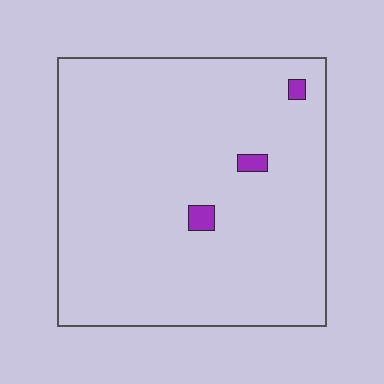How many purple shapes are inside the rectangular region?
3.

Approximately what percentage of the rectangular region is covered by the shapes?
Approximately 0%.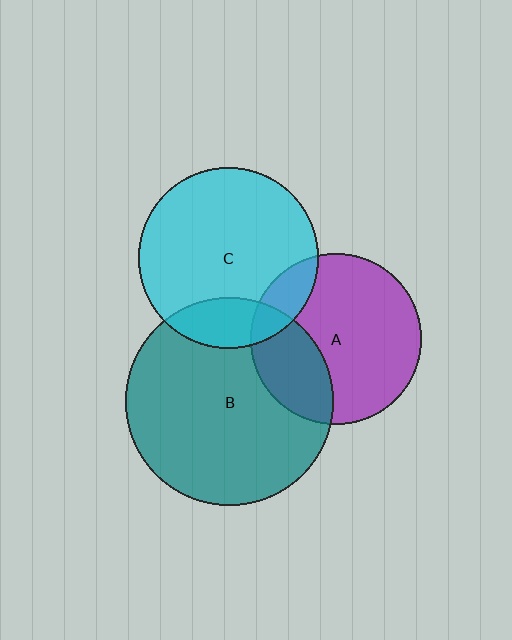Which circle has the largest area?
Circle B (teal).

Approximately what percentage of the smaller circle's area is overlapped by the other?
Approximately 15%.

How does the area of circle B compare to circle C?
Approximately 1.3 times.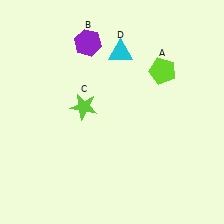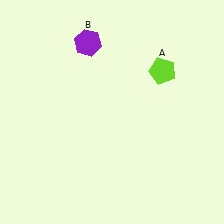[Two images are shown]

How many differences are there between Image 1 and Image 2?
There are 2 differences between the two images.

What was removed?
The cyan triangle (D), the lime star (C) were removed in Image 2.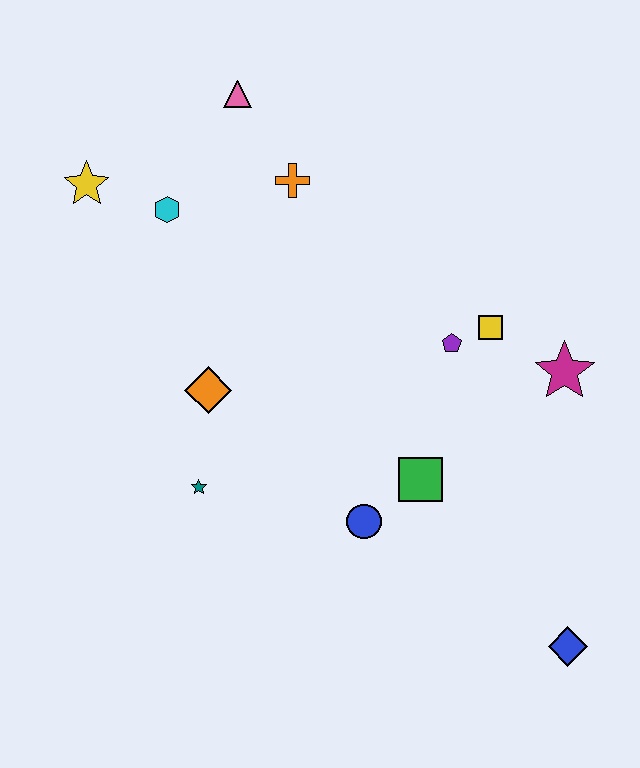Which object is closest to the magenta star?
The yellow square is closest to the magenta star.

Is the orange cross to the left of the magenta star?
Yes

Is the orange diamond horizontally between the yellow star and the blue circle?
Yes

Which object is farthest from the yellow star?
The blue diamond is farthest from the yellow star.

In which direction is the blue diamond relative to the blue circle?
The blue diamond is to the right of the blue circle.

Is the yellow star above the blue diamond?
Yes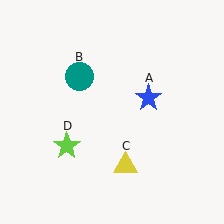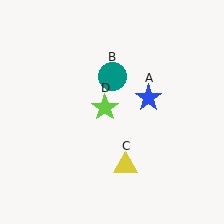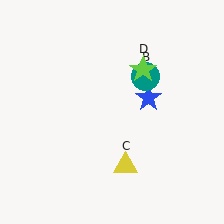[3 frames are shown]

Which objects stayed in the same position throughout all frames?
Blue star (object A) and yellow triangle (object C) remained stationary.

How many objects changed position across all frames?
2 objects changed position: teal circle (object B), lime star (object D).